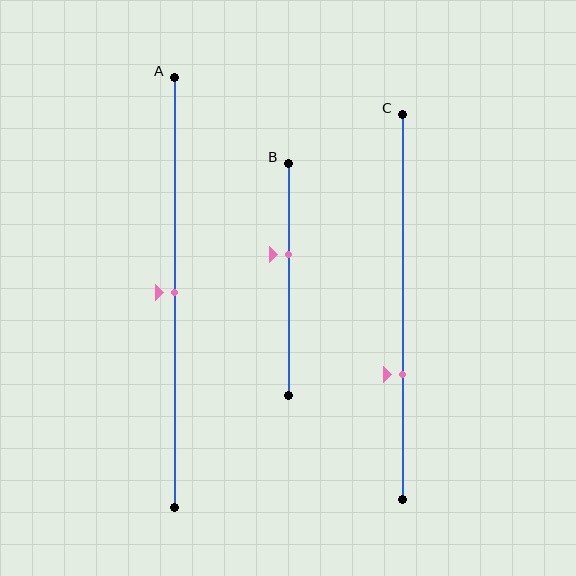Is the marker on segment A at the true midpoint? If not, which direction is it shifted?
Yes, the marker on segment A is at the true midpoint.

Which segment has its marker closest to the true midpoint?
Segment A has its marker closest to the true midpoint.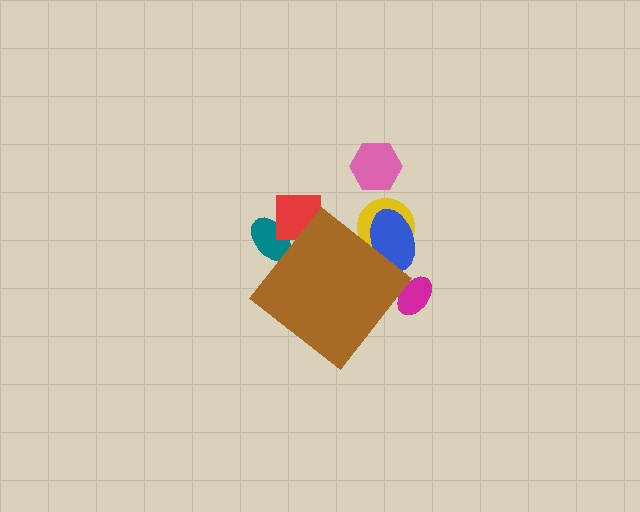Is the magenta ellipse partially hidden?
Yes, the magenta ellipse is partially hidden behind the brown diamond.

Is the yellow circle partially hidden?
Yes, the yellow circle is partially hidden behind the brown diamond.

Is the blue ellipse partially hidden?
Yes, the blue ellipse is partially hidden behind the brown diamond.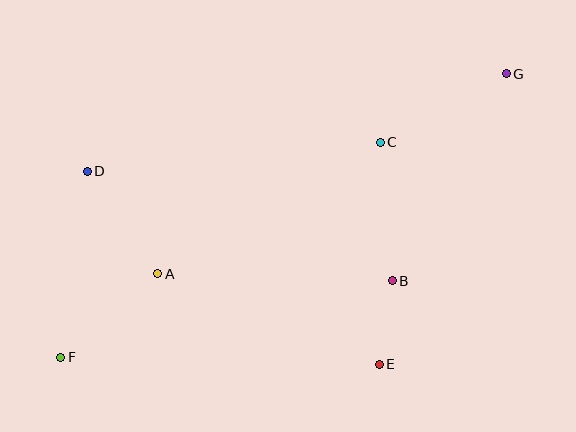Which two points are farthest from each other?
Points F and G are farthest from each other.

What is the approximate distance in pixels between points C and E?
The distance between C and E is approximately 222 pixels.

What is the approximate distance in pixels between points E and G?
The distance between E and G is approximately 317 pixels.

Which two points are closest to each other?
Points B and E are closest to each other.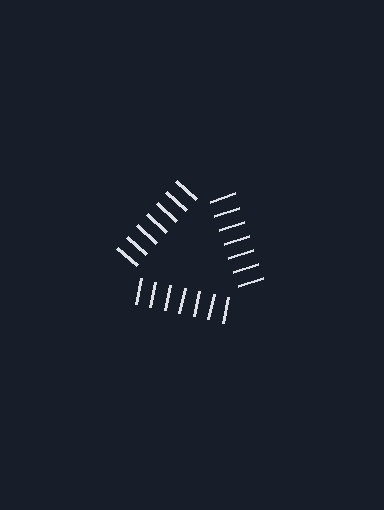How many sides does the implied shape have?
3 sides — the line-ends trace a triangle.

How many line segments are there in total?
21 — 7 along each of the 3 edges.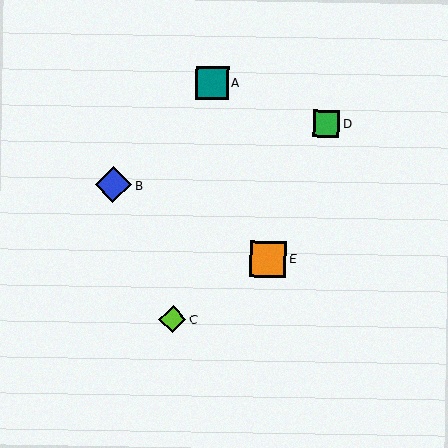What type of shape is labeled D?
Shape D is a green square.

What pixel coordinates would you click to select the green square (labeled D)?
Click at (326, 124) to select the green square D.